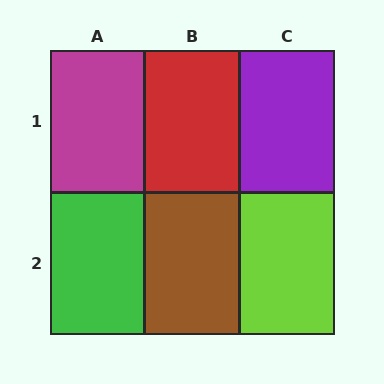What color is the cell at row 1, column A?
Magenta.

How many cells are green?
1 cell is green.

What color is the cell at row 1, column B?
Red.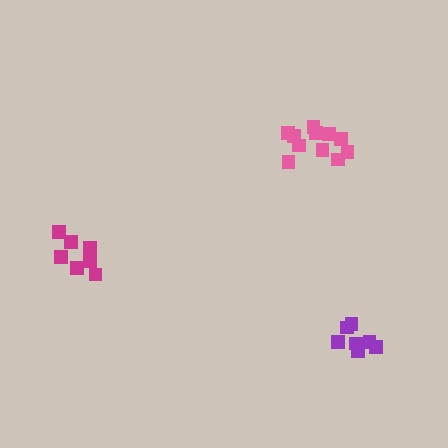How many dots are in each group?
Group 1: 7 dots, Group 2: 11 dots, Group 3: 7 dots (25 total).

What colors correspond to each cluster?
The clusters are colored: magenta, pink, purple.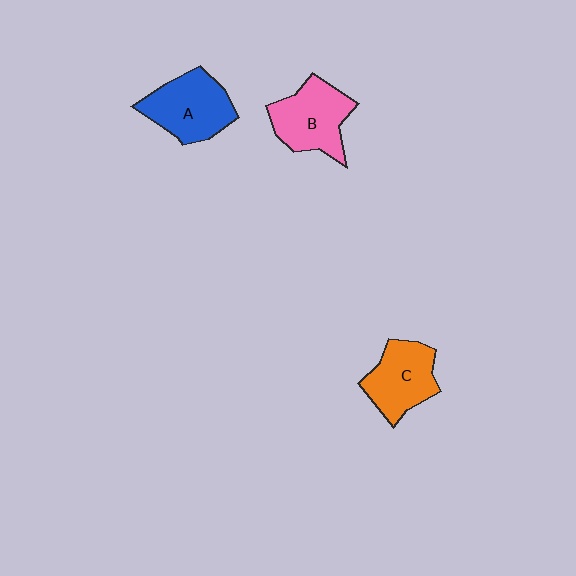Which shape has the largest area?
Shape A (blue).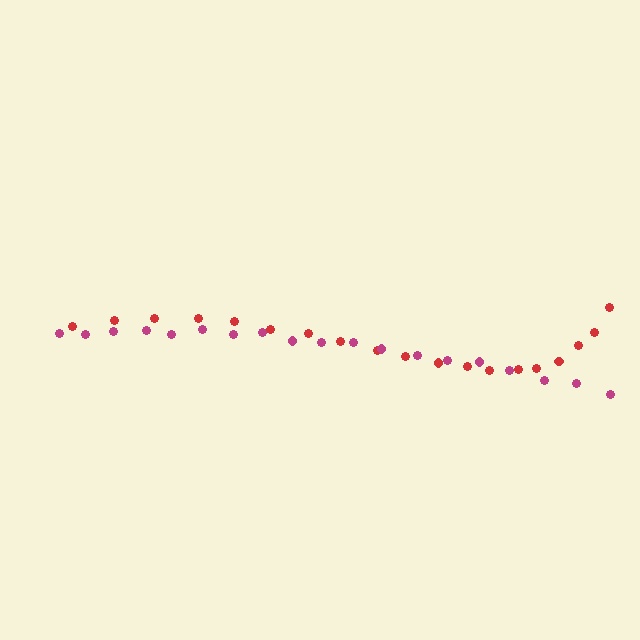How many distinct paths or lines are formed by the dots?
There are 2 distinct paths.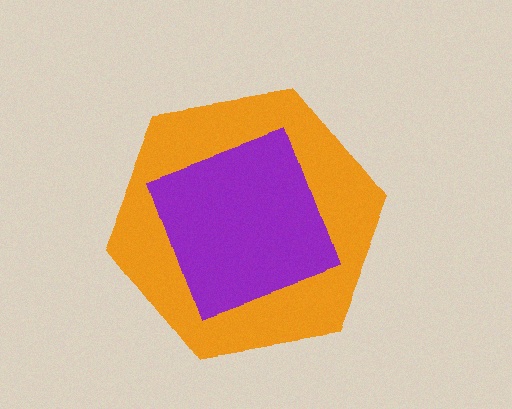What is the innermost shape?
The purple square.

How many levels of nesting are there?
2.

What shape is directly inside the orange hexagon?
The purple square.